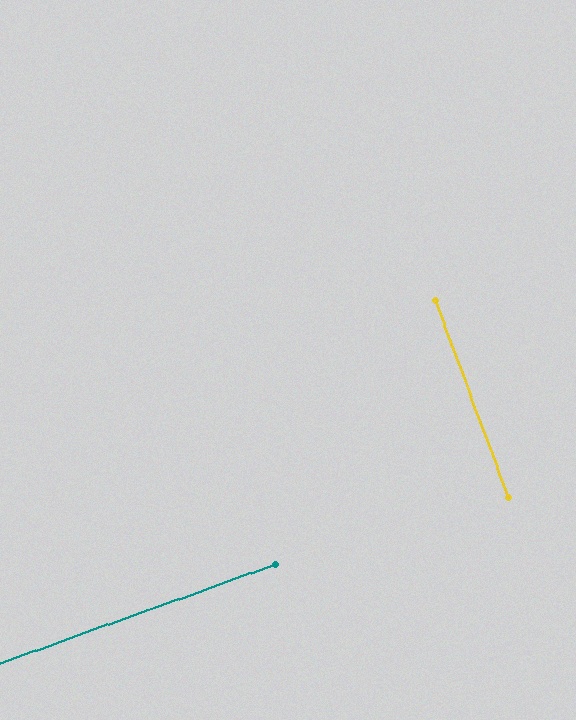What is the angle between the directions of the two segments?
Approximately 89 degrees.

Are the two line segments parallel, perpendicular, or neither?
Perpendicular — they meet at approximately 89°.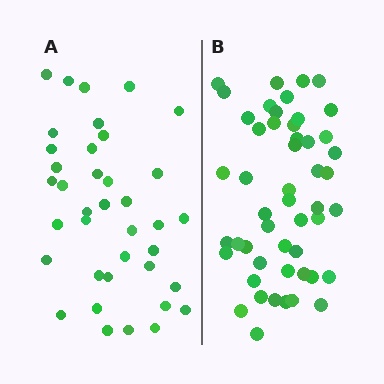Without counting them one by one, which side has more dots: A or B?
Region B (the right region) has more dots.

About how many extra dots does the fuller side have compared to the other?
Region B has roughly 12 or so more dots than region A.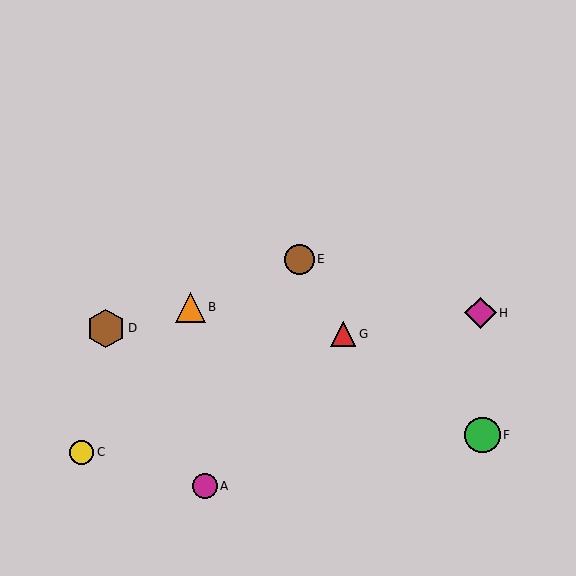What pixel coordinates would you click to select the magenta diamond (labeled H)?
Click at (480, 313) to select the magenta diamond H.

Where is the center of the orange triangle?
The center of the orange triangle is at (190, 307).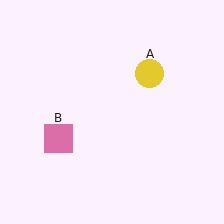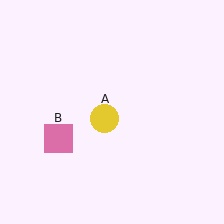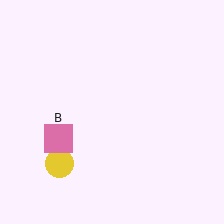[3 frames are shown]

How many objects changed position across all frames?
1 object changed position: yellow circle (object A).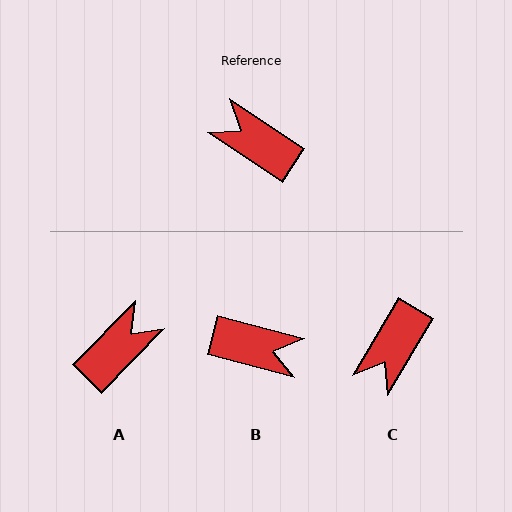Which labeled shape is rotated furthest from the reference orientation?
B, about 161 degrees away.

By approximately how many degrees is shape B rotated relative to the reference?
Approximately 161 degrees clockwise.